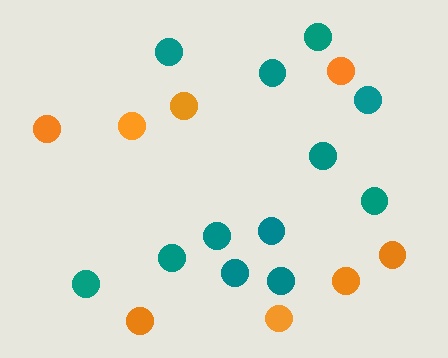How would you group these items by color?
There are 2 groups: one group of teal circles (12) and one group of orange circles (8).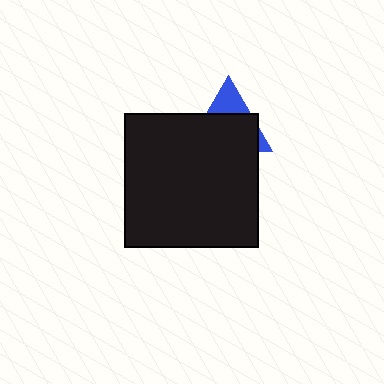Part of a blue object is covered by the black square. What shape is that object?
It is a triangle.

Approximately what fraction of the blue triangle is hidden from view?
Roughly 70% of the blue triangle is hidden behind the black square.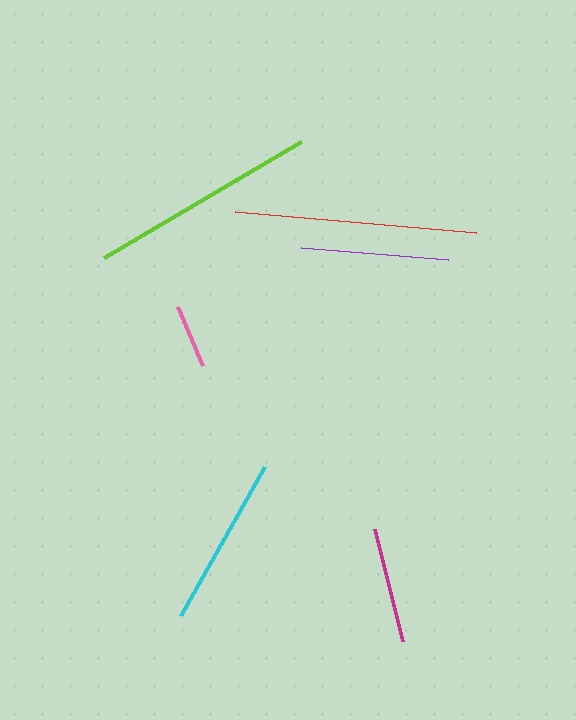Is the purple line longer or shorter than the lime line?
The lime line is longer than the purple line.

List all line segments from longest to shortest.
From longest to shortest: red, lime, cyan, purple, magenta, pink.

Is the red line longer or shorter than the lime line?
The red line is longer than the lime line.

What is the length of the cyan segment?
The cyan segment is approximately 171 pixels long.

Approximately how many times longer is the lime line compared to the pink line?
The lime line is approximately 3.5 times the length of the pink line.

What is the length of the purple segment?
The purple segment is approximately 148 pixels long.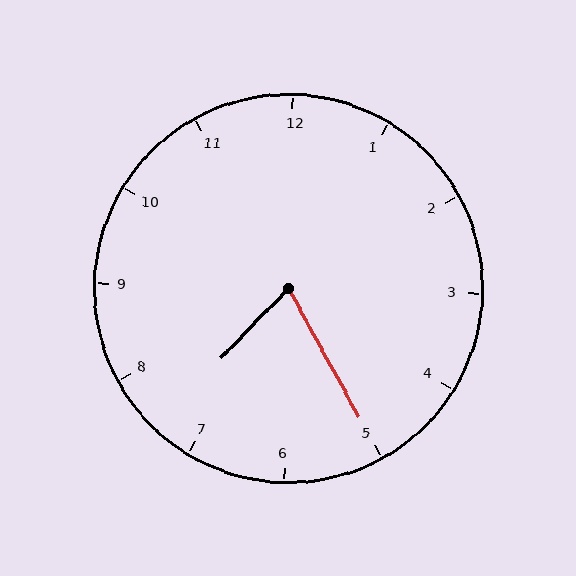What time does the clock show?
7:25.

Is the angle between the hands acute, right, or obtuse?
It is acute.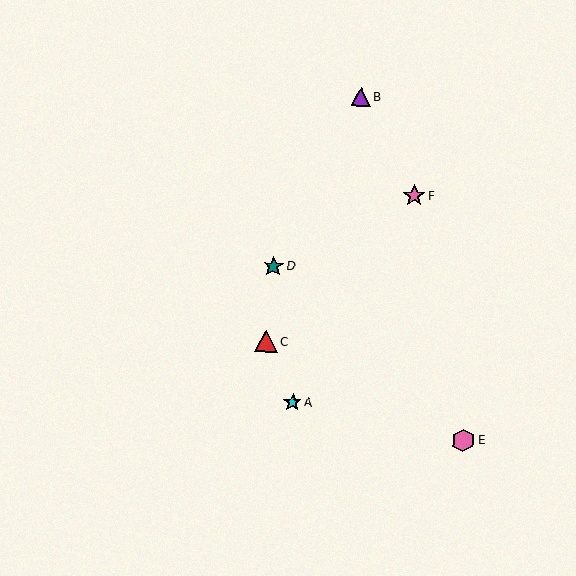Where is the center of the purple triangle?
The center of the purple triangle is at (361, 97).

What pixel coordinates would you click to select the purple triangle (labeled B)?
Click at (361, 97) to select the purple triangle B.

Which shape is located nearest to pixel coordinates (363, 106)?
The purple triangle (labeled B) at (361, 97) is nearest to that location.